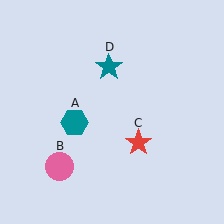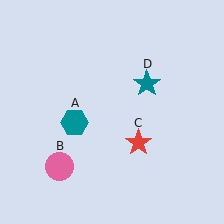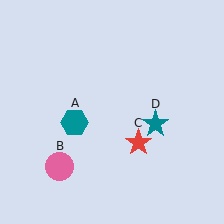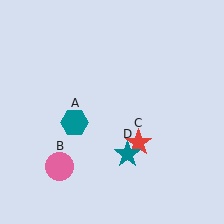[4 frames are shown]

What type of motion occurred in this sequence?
The teal star (object D) rotated clockwise around the center of the scene.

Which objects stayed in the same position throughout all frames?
Teal hexagon (object A) and pink circle (object B) and red star (object C) remained stationary.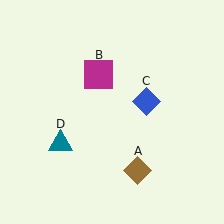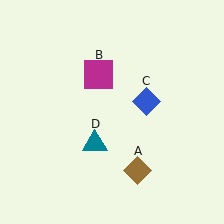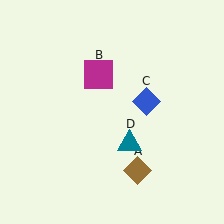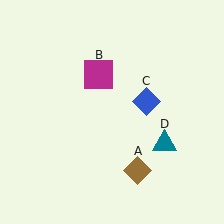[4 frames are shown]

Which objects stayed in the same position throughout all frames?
Brown diamond (object A) and magenta square (object B) and blue diamond (object C) remained stationary.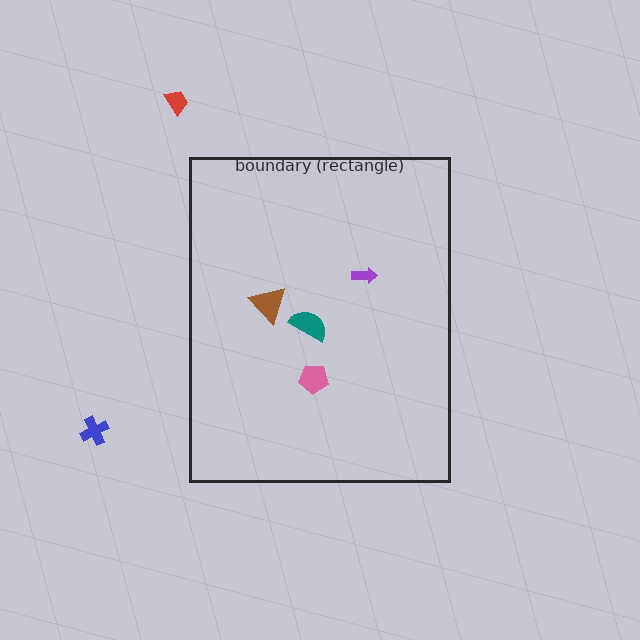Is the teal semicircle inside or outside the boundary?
Inside.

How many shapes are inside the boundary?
4 inside, 2 outside.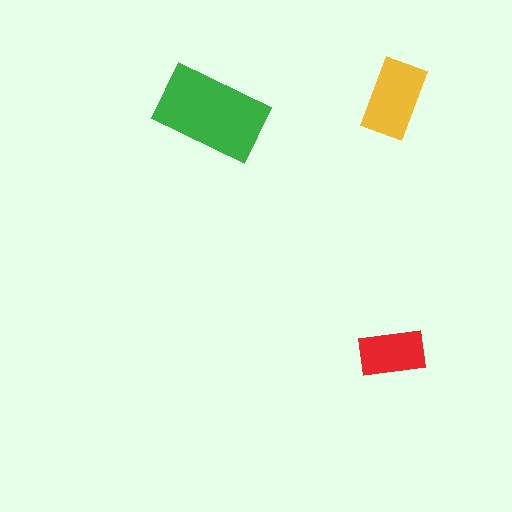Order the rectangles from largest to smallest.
the green one, the yellow one, the red one.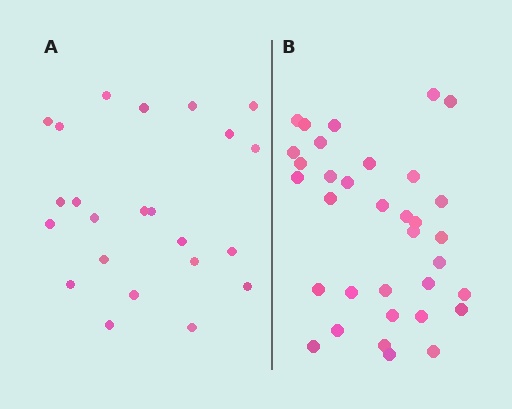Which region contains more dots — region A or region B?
Region B (the right region) has more dots.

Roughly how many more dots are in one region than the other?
Region B has roughly 12 or so more dots than region A.